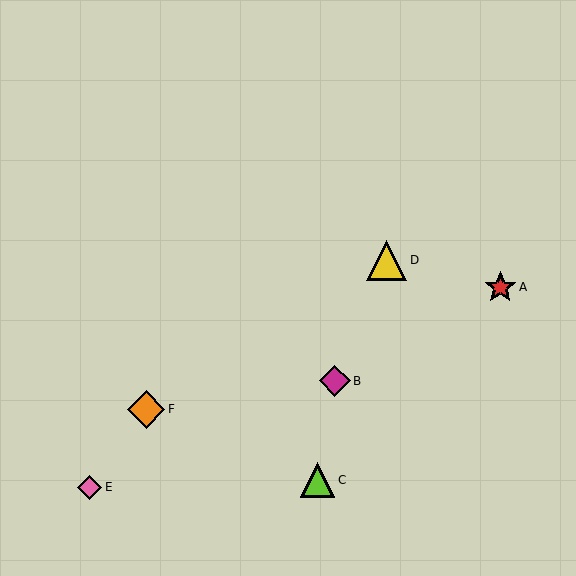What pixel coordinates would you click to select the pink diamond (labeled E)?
Click at (90, 487) to select the pink diamond E.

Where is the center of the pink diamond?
The center of the pink diamond is at (90, 487).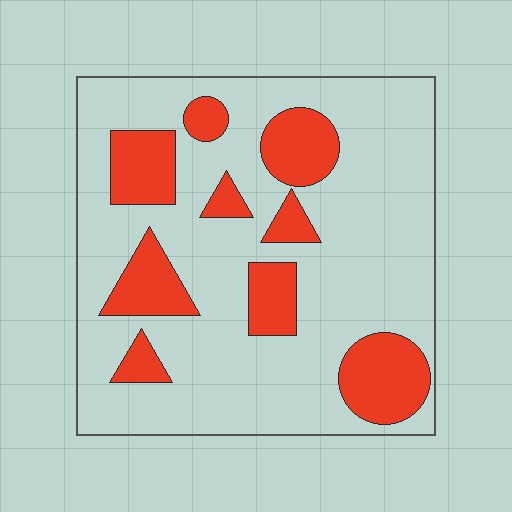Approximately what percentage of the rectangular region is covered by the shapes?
Approximately 25%.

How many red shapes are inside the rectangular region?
9.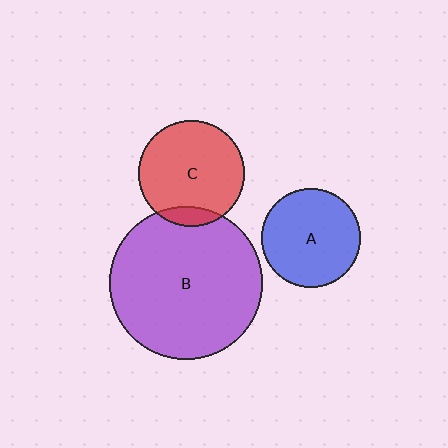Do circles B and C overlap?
Yes.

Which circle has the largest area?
Circle B (purple).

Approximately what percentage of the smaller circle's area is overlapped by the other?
Approximately 10%.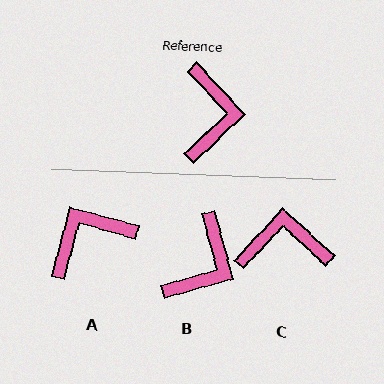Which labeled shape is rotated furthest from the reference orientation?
A, about 122 degrees away.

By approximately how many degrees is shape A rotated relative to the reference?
Approximately 122 degrees counter-clockwise.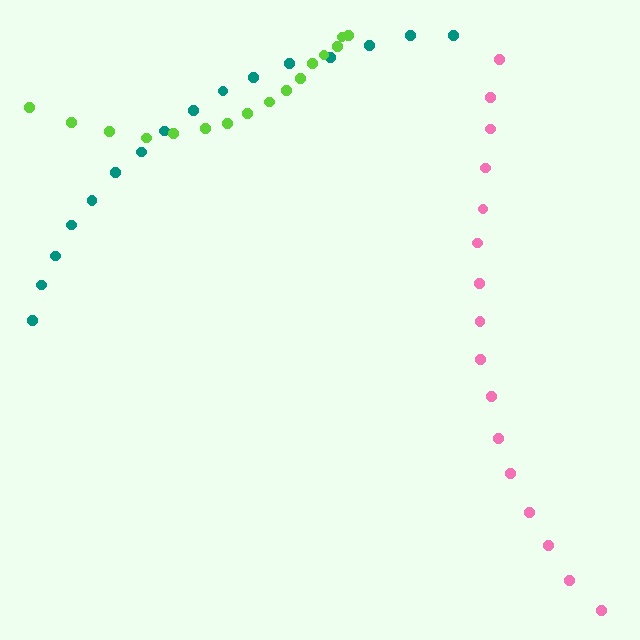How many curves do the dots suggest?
There are 3 distinct paths.